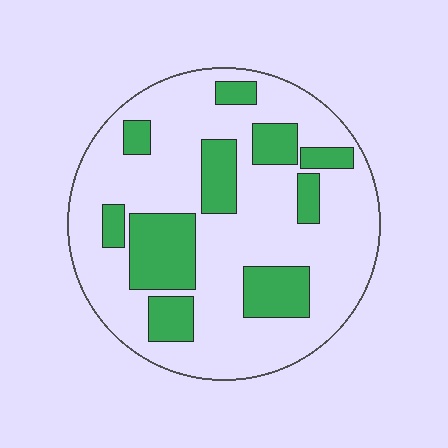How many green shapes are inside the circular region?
10.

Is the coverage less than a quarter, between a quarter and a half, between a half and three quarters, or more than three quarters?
Between a quarter and a half.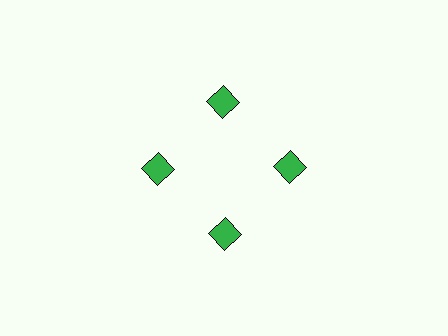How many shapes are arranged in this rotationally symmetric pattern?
There are 4 shapes, arranged in 4 groups of 1.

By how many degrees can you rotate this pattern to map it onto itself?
The pattern maps onto itself every 90 degrees of rotation.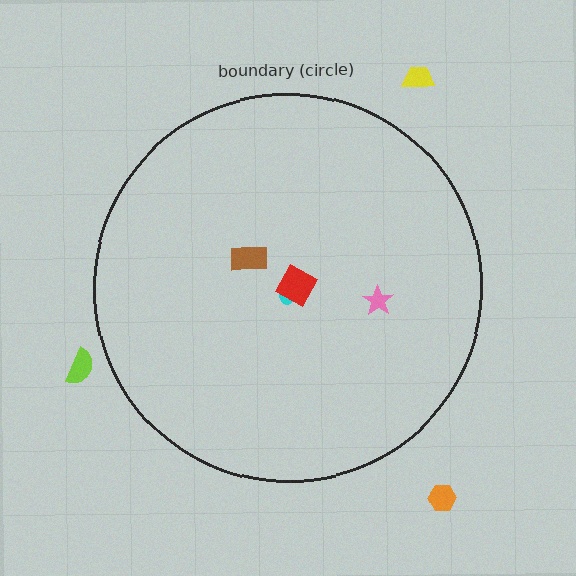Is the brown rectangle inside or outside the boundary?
Inside.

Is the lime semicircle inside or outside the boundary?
Outside.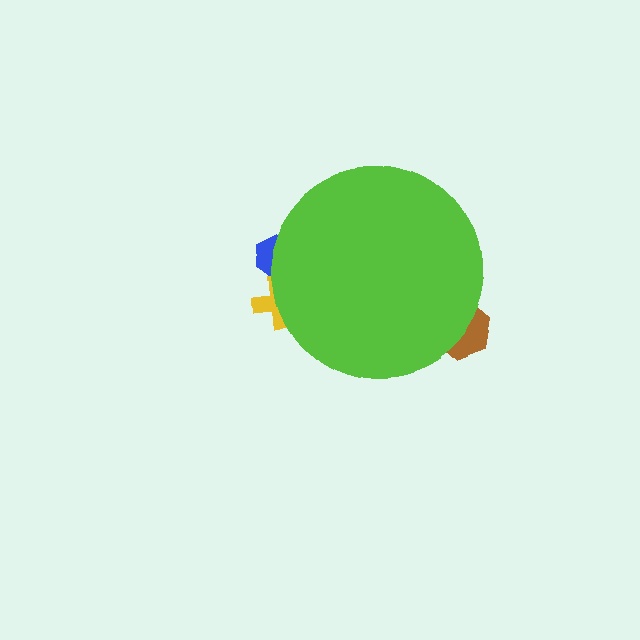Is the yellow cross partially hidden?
Yes, the yellow cross is partially hidden behind the lime circle.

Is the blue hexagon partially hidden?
Yes, the blue hexagon is partially hidden behind the lime circle.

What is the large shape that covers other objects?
A lime circle.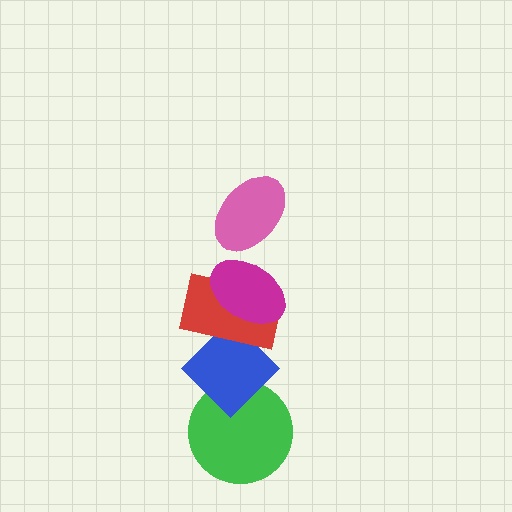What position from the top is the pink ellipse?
The pink ellipse is 1st from the top.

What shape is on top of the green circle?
The blue diamond is on top of the green circle.